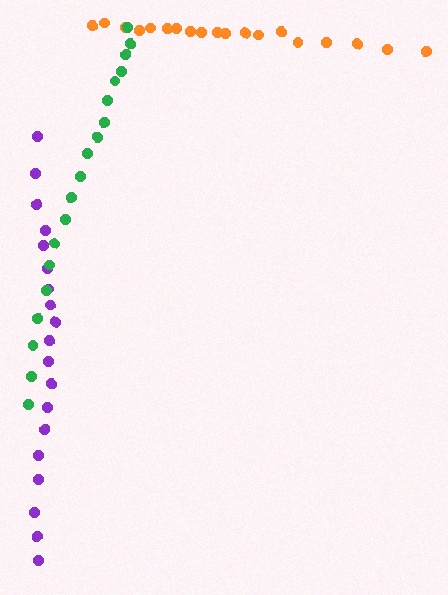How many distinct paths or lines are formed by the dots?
There are 3 distinct paths.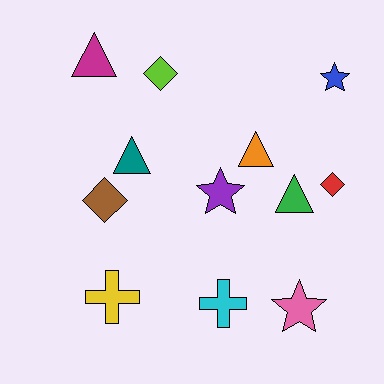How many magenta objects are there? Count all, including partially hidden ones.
There is 1 magenta object.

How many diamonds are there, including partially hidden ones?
There are 3 diamonds.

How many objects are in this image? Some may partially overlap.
There are 12 objects.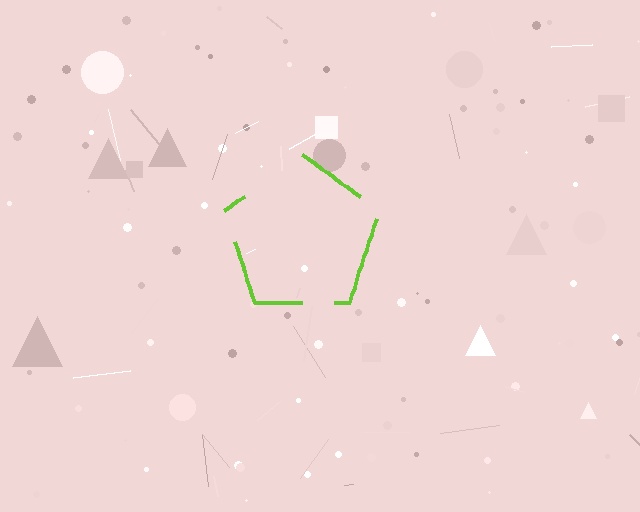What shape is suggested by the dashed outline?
The dashed outline suggests a pentagon.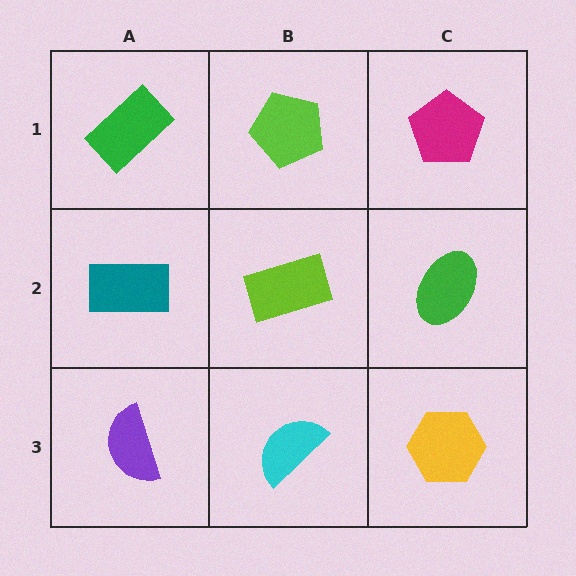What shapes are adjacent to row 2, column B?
A lime pentagon (row 1, column B), a cyan semicircle (row 3, column B), a teal rectangle (row 2, column A), a green ellipse (row 2, column C).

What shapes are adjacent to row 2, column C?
A magenta pentagon (row 1, column C), a yellow hexagon (row 3, column C), a lime rectangle (row 2, column B).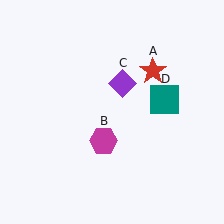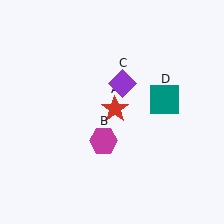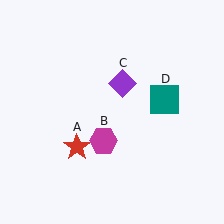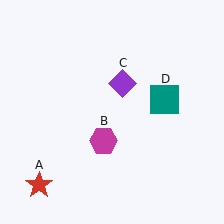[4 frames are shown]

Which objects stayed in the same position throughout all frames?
Magenta hexagon (object B) and purple diamond (object C) and teal square (object D) remained stationary.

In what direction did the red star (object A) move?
The red star (object A) moved down and to the left.